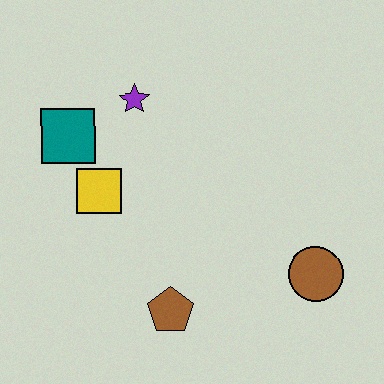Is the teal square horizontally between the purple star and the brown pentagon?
No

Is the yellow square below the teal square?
Yes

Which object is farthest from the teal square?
The brown circle is farthest from the teal square.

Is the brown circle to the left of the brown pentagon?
No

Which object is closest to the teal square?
The yellow square is closest to the teal square.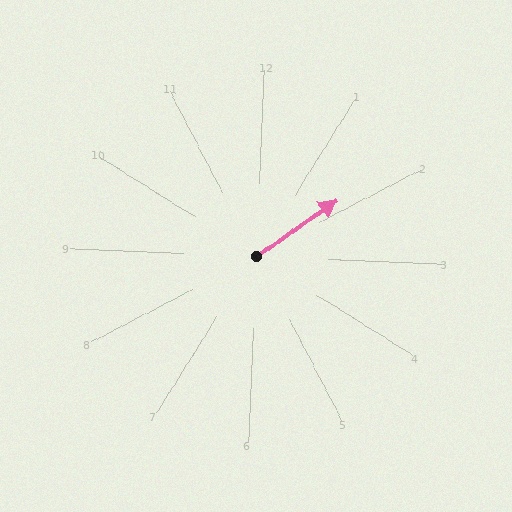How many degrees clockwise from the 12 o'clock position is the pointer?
Approximately 53 degrees.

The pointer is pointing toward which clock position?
Roughly 2 o'clock.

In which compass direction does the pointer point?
Northeast.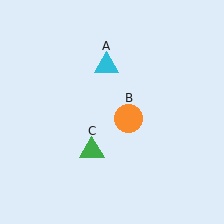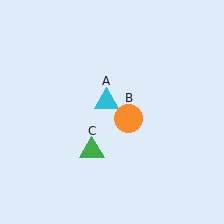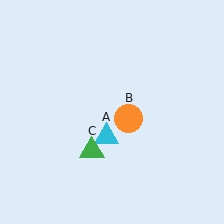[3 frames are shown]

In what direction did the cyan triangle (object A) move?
The cyan triangle (object A) moved down.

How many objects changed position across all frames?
1 object changed position: cyan triangle (object A).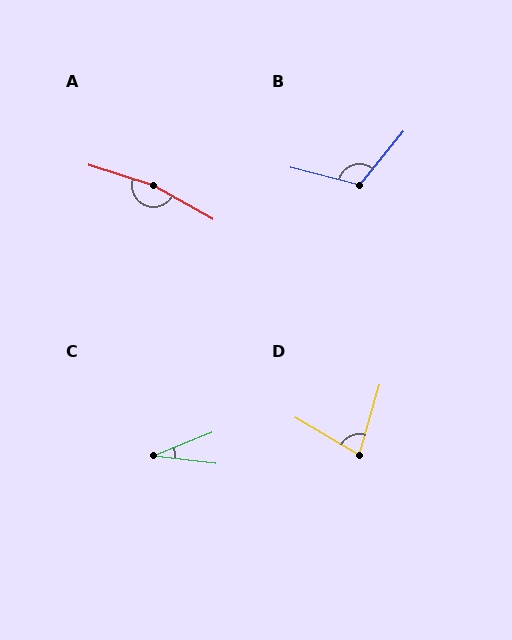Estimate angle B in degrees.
Approximately 115 degrees.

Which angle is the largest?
A, at approximately 168 degrees.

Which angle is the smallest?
C, at approximately 29 degrees.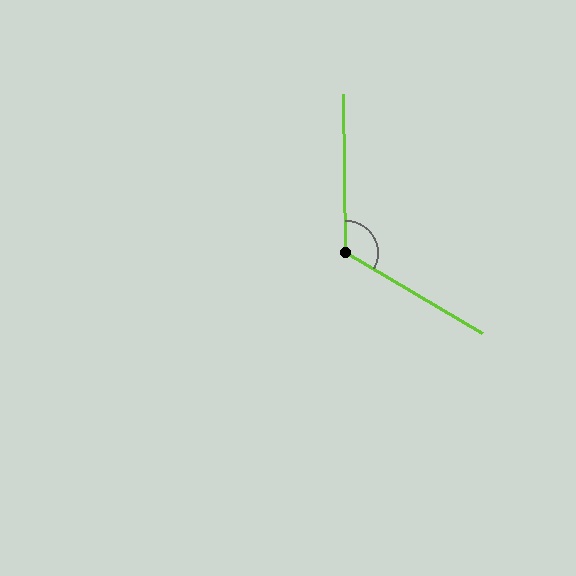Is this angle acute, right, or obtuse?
It is obtuse.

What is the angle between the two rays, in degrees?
Approximately 121 degrees.